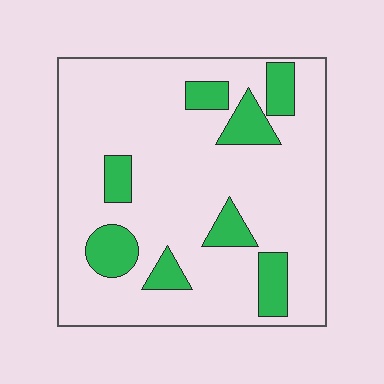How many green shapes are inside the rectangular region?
8.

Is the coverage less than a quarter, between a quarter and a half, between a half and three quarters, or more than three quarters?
Less than a quarter.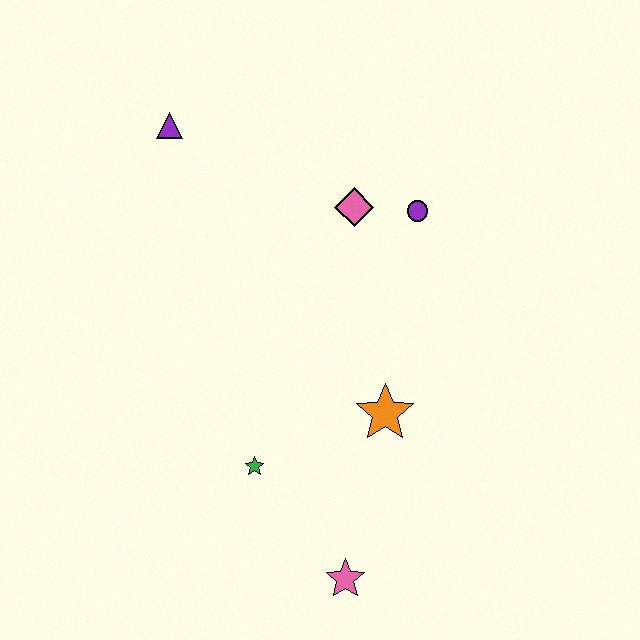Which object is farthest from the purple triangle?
The pink star is farthest from the purple triangle.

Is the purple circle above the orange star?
Yes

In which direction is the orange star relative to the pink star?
The orange star is above the pink star.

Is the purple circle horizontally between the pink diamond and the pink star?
No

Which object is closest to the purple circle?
The pink diamond is closest to the purple circle.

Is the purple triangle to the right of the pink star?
No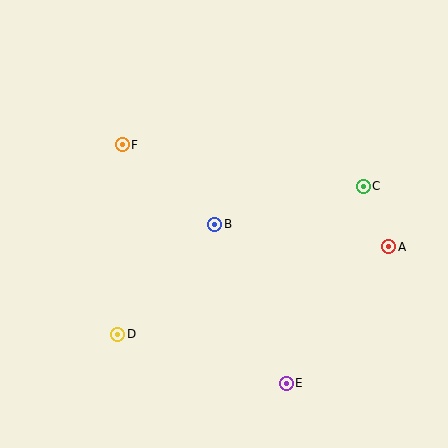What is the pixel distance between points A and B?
The distance between A and B is 176 pixels.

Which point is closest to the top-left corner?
Point F is closest to the top-left corner.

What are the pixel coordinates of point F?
Point F is at (122, 145).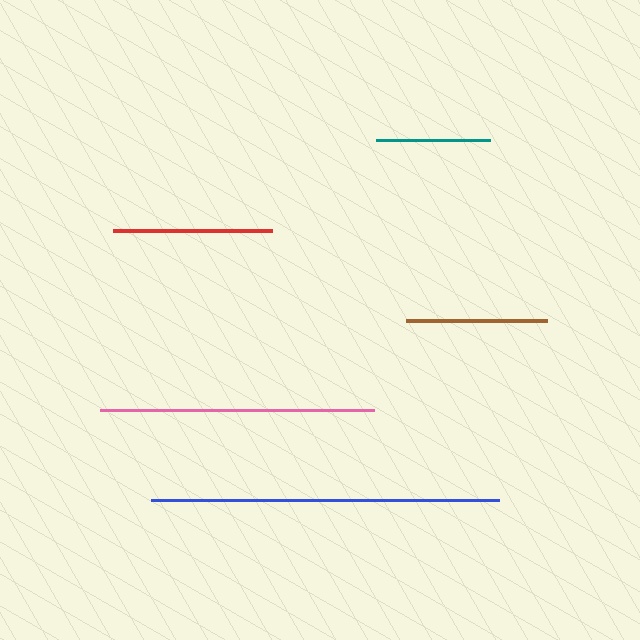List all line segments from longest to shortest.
From longest to shortest: blue, pink, red, brown, teal.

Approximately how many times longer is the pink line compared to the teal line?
The pink line is approximately 2.4 times the length of the teal line.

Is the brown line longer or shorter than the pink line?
The pink line is longer than the brown line.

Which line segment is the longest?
The blue line is the longest at approximately 347 pixels.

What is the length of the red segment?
The red segment is approximately 159 pixels long.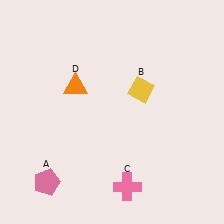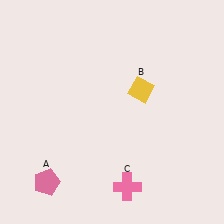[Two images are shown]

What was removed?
The orange triangle (D) was removed in Image 2.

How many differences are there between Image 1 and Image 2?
There is 1 difference between the two images.